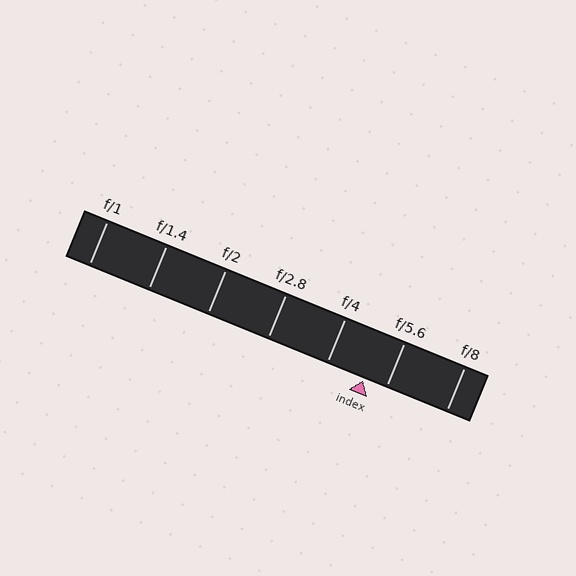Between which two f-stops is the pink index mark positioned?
The index mark is between f/4 and f/5.6.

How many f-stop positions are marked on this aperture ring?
There are 7 f-stop positions marked.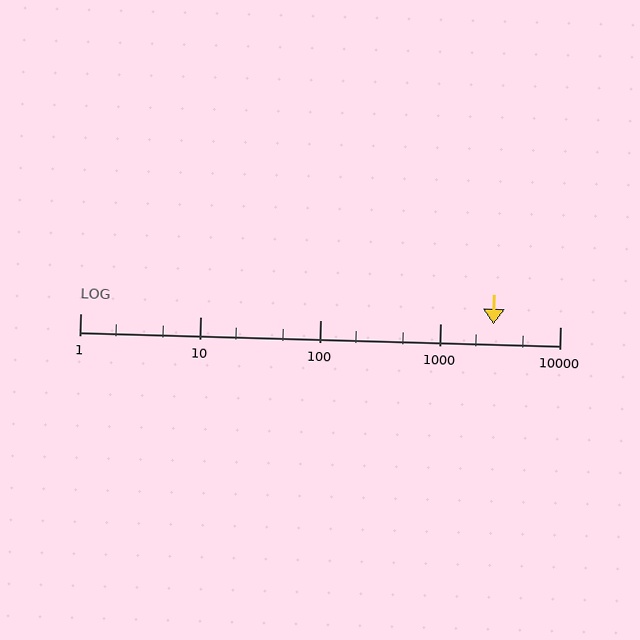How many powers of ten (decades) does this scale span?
The scale spans 4 decades, from 1 to 10000.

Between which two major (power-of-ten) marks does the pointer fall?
The pointer is between 1000 and 10000.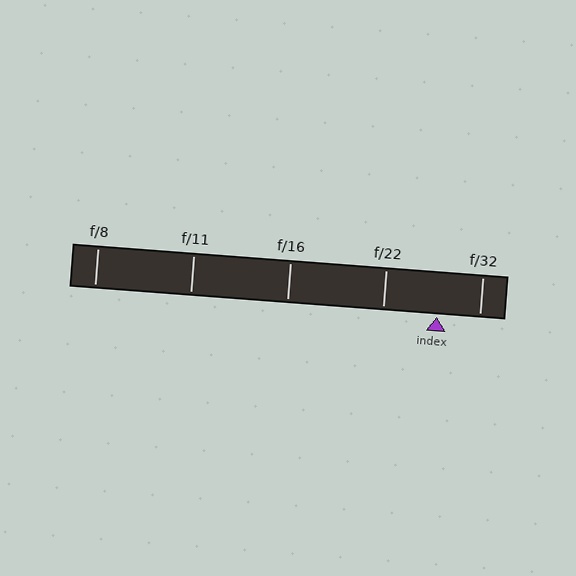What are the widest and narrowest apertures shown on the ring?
The widest aperture shown is f/8 and the narrowest is f/32.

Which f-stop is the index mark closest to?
The index mark is closest to f/32.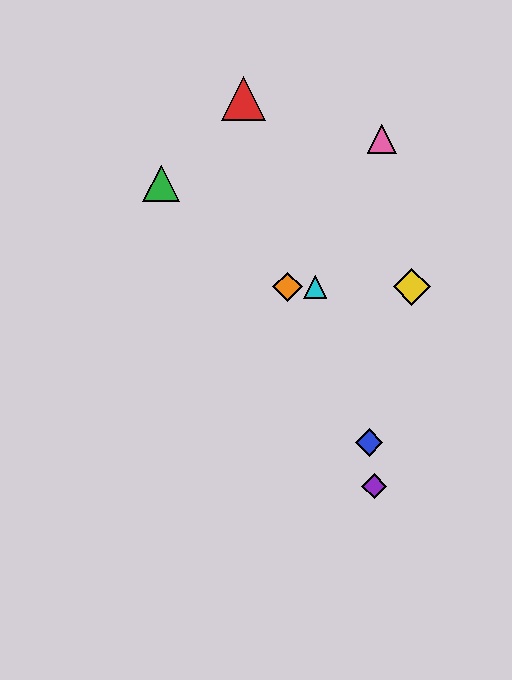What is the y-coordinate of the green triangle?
The green triangle is at y≈183.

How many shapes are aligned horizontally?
3 shapes (the yellow diamond, the orange diamond, the cyan triangle) are aligned horizontally.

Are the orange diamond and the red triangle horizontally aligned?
No, the orange diamond is at y≈287 and the red triangle is at y≈98.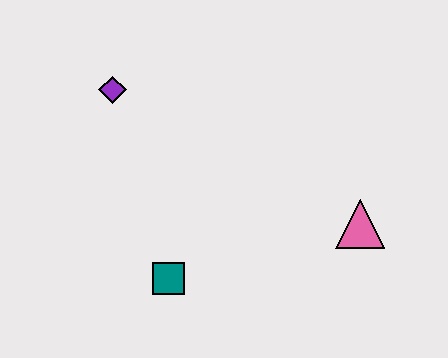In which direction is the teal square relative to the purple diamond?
The teal square is below the purple diamond.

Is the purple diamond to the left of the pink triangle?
Yes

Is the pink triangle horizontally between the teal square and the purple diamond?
No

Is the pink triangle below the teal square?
No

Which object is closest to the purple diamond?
The teal square is closest to the purple diamond.